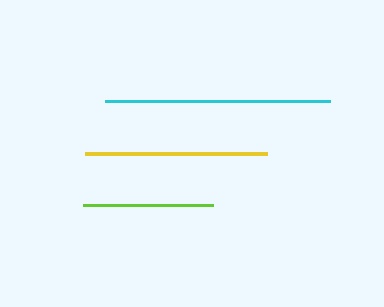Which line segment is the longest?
The cyan line is the longest at approximately 225 pixels.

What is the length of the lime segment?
The lime segment is approximately 130 pixels long.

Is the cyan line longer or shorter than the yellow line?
The cyan line is longer than the yellow line.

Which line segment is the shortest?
The lime line is the shortest at approximately 130 pixels.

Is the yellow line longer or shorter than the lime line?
The yellow line is longer than the lime line.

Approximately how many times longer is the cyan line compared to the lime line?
The cyan line is approximately 1.7 times the length of the lime line.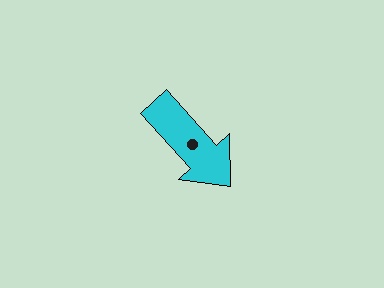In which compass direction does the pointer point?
Southeast.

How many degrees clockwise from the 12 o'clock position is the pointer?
Approximately 138 degrees.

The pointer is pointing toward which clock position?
Roughly 5 o'clock.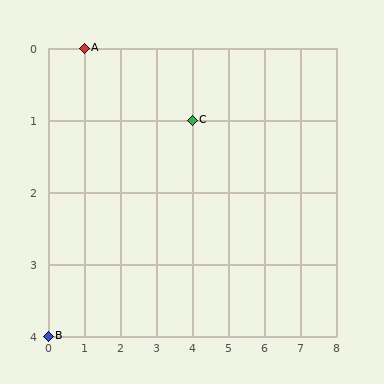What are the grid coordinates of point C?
Point C is at grid coordinates (4, 1).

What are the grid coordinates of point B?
Point B is at grid coordinates (0, 4).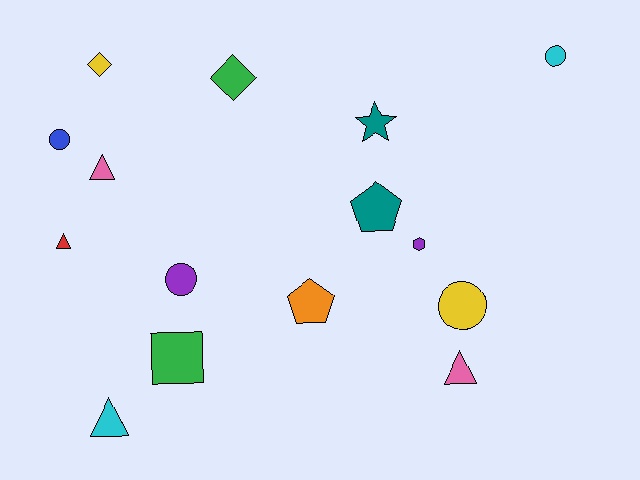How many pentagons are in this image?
There are 2 pentagons.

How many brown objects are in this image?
There are no brown objects.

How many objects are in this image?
There are 15 objects.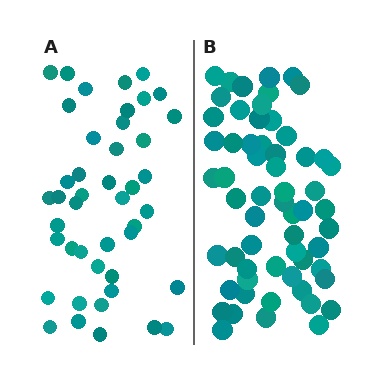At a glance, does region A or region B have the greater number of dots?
Region B (the right region) has more dots.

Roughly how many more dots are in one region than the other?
Region B has approximately 15 more dots than region A.